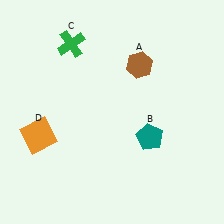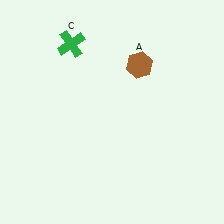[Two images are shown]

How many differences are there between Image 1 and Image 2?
There are 2 differences between the two images.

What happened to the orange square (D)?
The orange square (D) was removed in Image 2. It was in the bottom-left area of Image 1.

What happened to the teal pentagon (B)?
The teal pentagon (B) was removed in Image 2. It was in the bottom-right area of Image 1.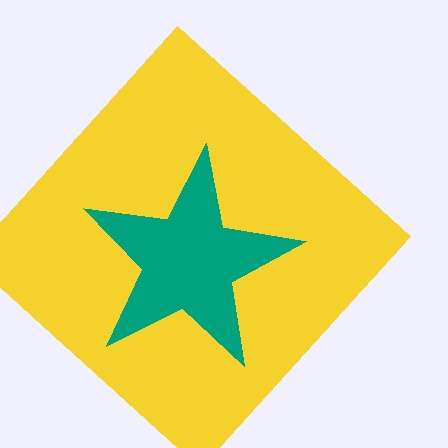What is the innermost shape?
The teal star.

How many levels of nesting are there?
2.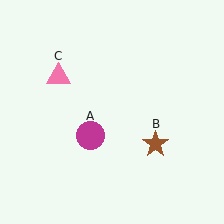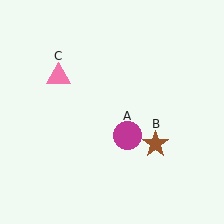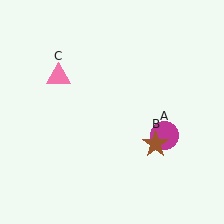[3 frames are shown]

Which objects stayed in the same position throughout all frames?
Brown star (object B) and pink triangle (object C) remained stationary.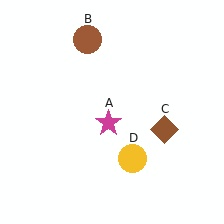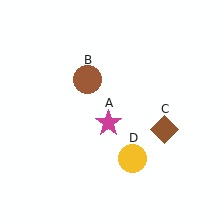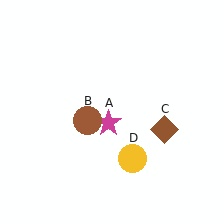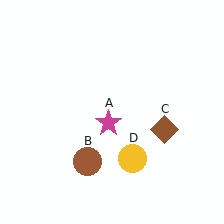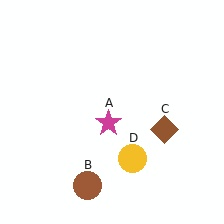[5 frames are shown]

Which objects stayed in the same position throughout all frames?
Magenta star (object A) and brown diamond (object C) and yellow circle (object D) remained stationary.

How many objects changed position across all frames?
1 object changed position: brown circle (object B).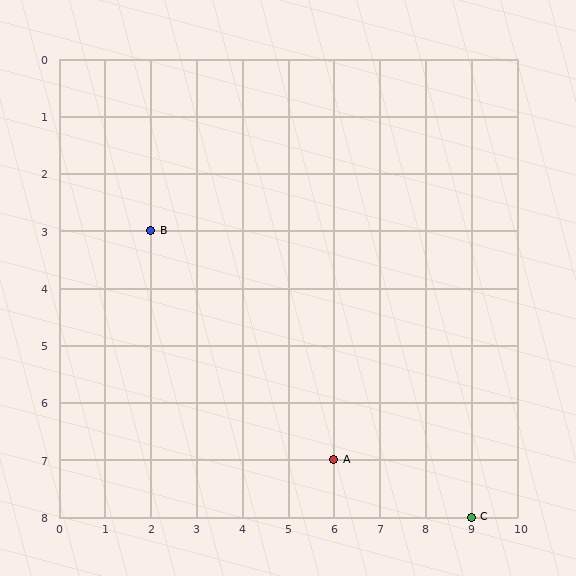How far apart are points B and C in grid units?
Points B and C are 7 columns and 5 rows apart (about 8.6 grid units diagonally).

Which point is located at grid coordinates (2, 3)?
Point B is at (2, 3).